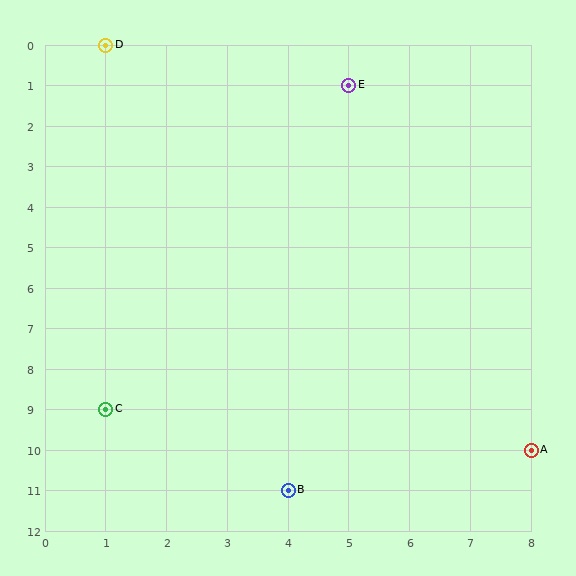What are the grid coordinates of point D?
Point D is at grid coordinates (1, 0).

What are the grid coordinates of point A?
Point A is at grid coordinates (8, 10).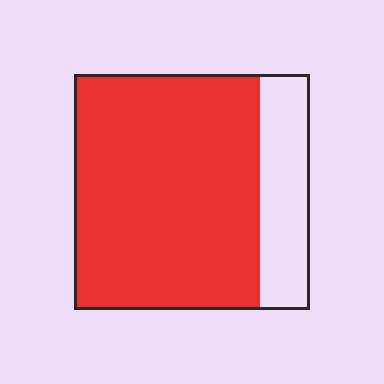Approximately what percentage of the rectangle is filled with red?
Approximately 80%.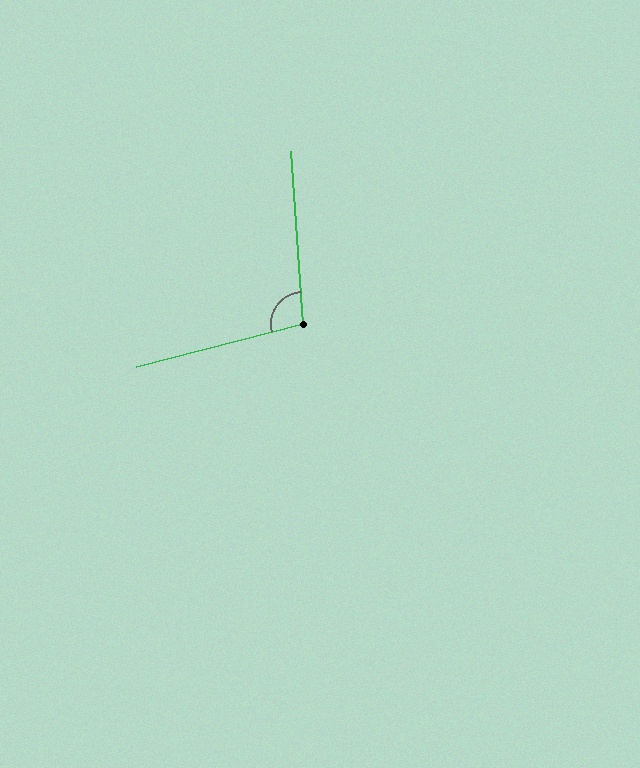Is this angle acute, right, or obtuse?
It is obtuse.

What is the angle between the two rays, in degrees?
Approximately 101 degrees.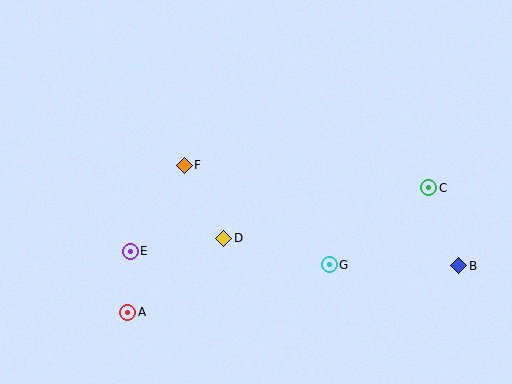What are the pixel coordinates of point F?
Point F is at (184, 165).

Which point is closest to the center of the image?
Point D at (224, 238) is closest to the center.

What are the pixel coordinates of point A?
Point A is at (128, 312).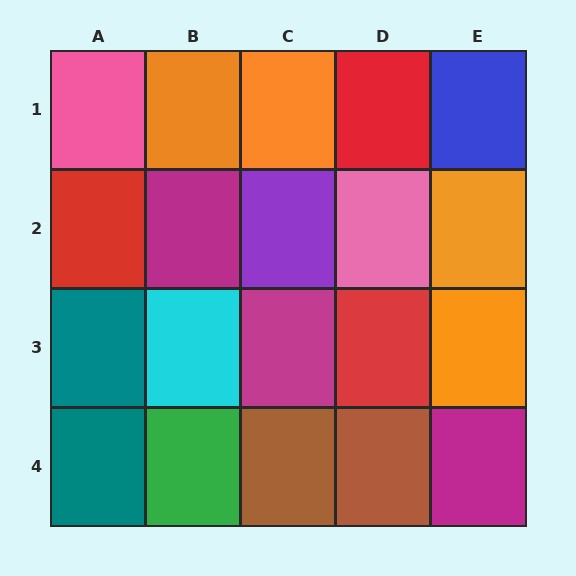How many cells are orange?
4 cells are orange.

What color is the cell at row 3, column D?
Red.